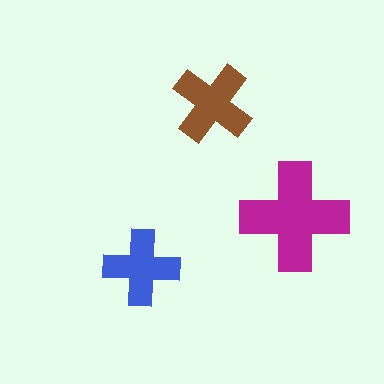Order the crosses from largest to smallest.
the magenta one, the brown one, the blue one.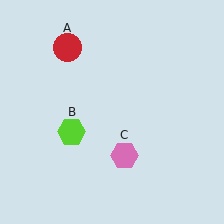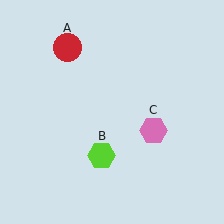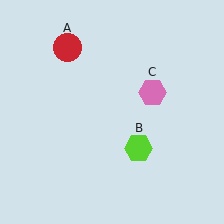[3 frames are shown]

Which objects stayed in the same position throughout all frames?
Red circle (object A) remained stationary.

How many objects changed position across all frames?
2 objects changed position: lime hexagon (object B), pink hexagon (object C).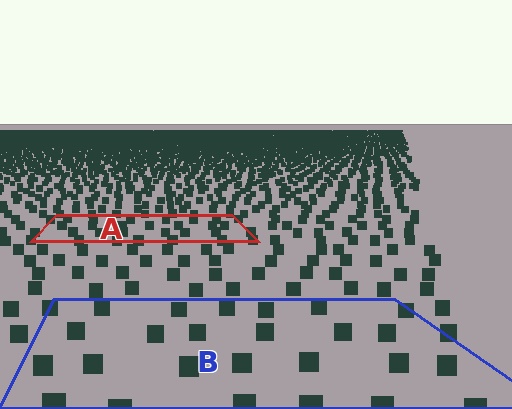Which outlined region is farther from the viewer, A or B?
Region A is farther from the viewer — the texture elements inside it appear smaller and more densely packed.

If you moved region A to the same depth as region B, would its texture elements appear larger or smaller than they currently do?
They would appear larger. At a closer depth, the same texture elements are projected at a bigger on-screen size.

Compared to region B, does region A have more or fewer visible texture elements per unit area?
Region A has more texture elements per unit area — they are packed more densely because it is farther away.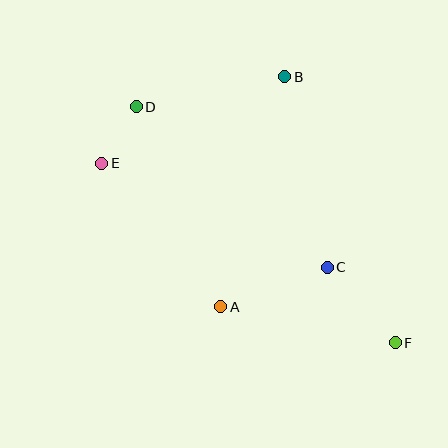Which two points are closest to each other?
Points D and E are closest to each other.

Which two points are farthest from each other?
Points D and F are farthest from each other.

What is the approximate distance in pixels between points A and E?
The distance between A and E is approximately 187 pixels.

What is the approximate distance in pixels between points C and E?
The distance between C and E is approximately 249 pixels.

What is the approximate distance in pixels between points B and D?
The distance between B and D is approximately 152 pixels.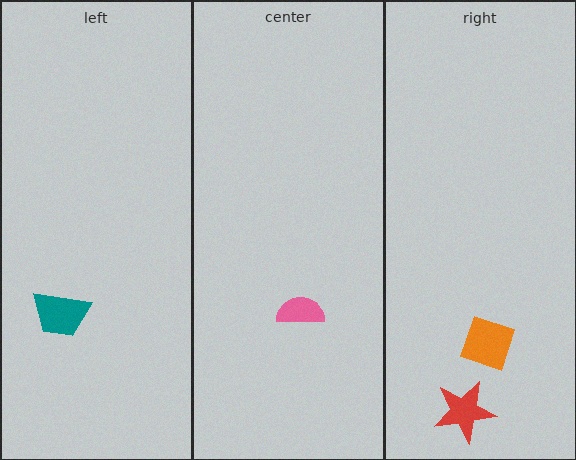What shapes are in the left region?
The teal trapezoid.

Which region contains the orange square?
The right region.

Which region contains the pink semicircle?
The center region.